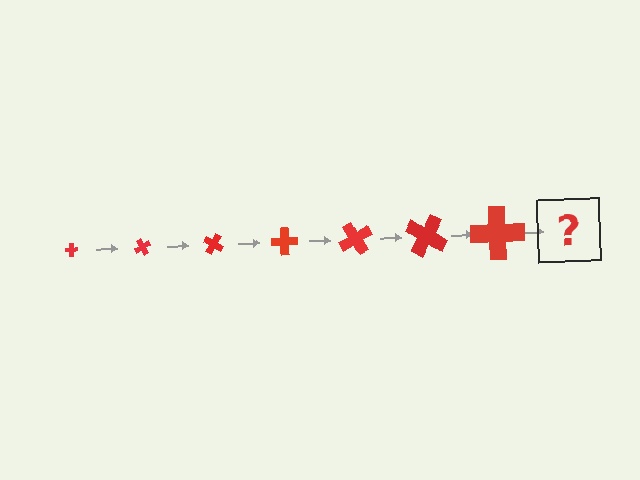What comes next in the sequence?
The next element should be a cross, larger than the previous one and rotated 420 degrees from the start.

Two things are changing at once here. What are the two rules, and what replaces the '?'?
The two rules are that the cross grows larger each step and it rotates 60 degrees each step. The '?' should be a cross, larger than the previous one and rotated 420 degrees from the start.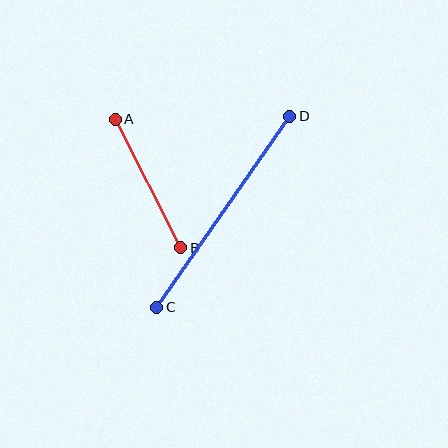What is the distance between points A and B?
The distance is approximately 144 pixels.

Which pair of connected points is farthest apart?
Points C and D are farthest apart.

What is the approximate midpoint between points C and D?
The midpoint is at approximately (223, 212) pixels.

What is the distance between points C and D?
The distance is approximately 233 pixels.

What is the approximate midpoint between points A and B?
The midpoint is at approximately (148, 184) pixels.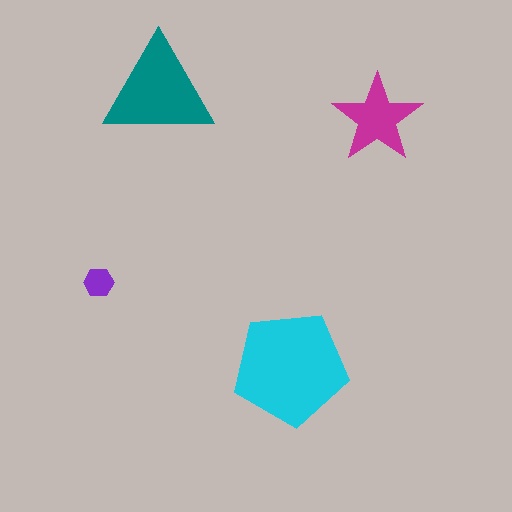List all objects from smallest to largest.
The purple hexagon, the magenta star, the teal triangle, the cyan pentagon.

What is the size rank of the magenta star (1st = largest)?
3rd.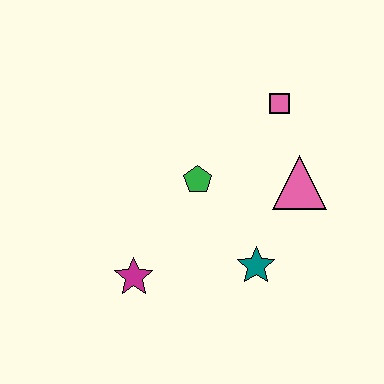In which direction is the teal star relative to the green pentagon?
The teal star is below the green pentagon.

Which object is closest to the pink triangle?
The pink square is closest to the pink triangle.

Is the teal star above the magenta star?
Yes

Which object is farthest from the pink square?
The magenta star is farthest from the pink square.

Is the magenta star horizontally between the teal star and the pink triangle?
No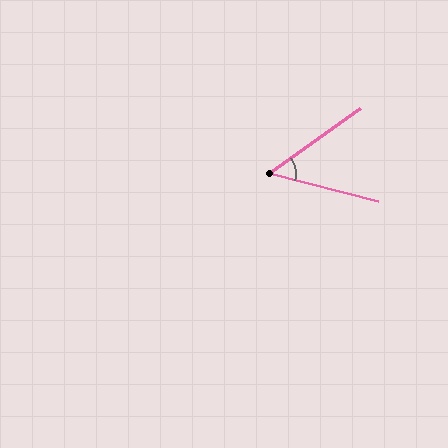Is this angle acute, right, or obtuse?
It is acute.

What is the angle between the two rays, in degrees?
Approximately 50 degrees.